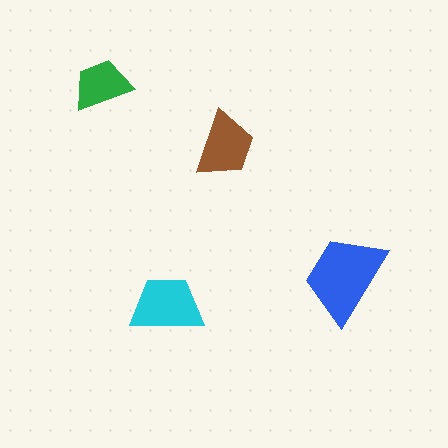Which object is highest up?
The green trapezoid is topmost.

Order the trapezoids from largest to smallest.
the blue one, the cyan one, the brown one, the green one.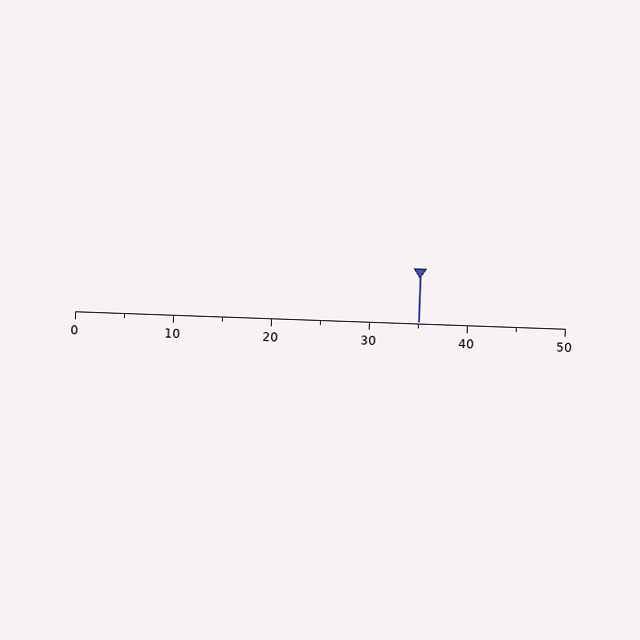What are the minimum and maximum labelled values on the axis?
The axis runs from 0 to 50.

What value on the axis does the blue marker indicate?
The marker indicates approximately 35.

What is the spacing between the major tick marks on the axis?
The major ticks are spaced 10 apart.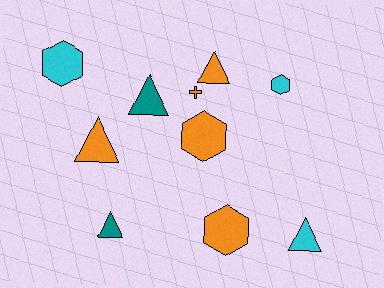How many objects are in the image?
There are 10 objects.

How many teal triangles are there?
There are 2 teal triangles.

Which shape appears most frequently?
Triangle, with 5 objects.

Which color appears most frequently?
Orange, with 5 objects.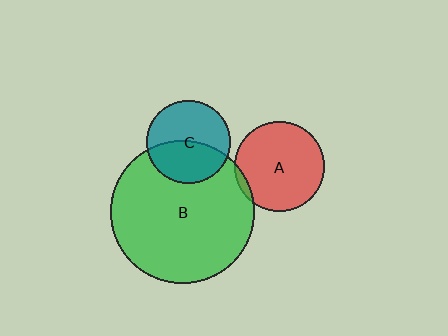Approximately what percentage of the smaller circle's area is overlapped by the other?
Approximately 45%.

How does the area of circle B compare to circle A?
Approximately 2.6 times.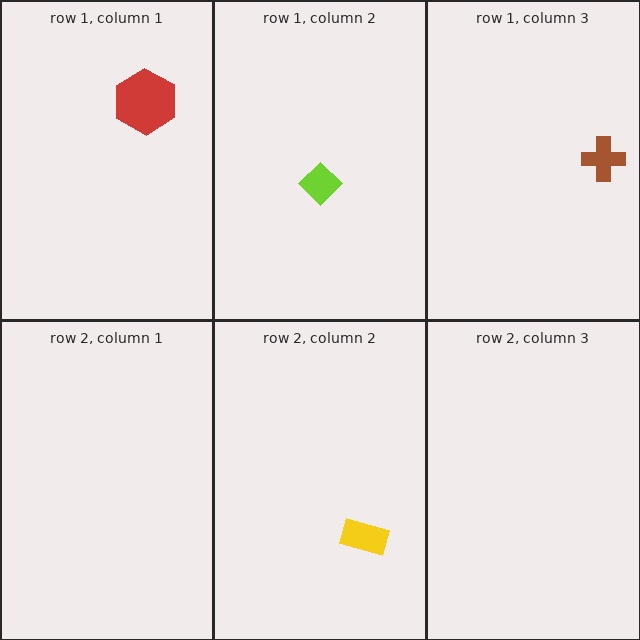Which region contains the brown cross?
The row 1, column 3 region.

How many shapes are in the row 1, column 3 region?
1.